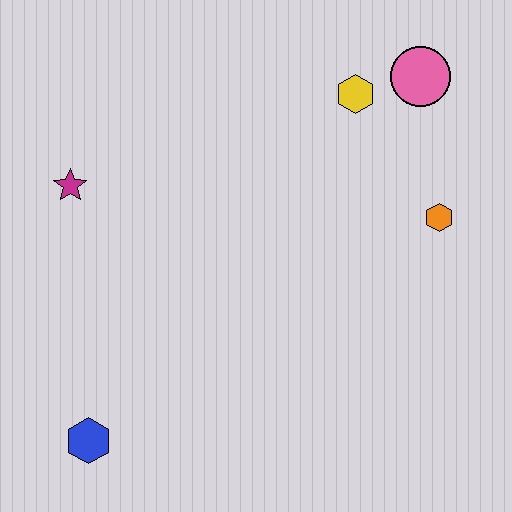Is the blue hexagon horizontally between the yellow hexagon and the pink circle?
No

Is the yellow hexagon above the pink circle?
No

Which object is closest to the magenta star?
The blue hexagon is closest to the magenta star.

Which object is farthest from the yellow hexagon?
The blue hexagon is farthest from the yellow hexagon.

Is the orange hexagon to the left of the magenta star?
No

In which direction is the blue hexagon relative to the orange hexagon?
The blue hexagon is to the left of the orange hexagon.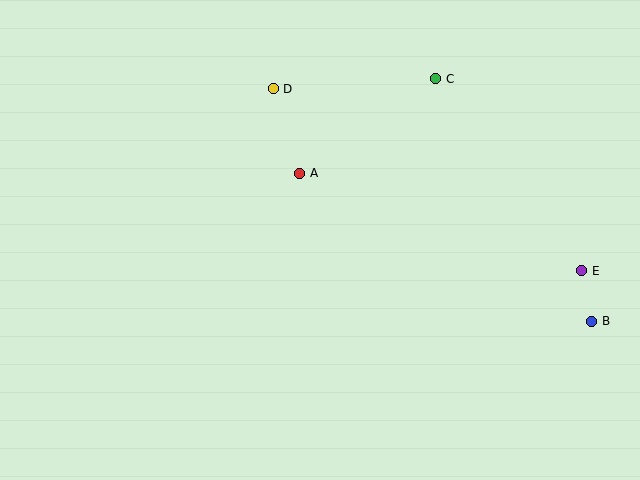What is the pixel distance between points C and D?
The distance between C and D is 163 pixels.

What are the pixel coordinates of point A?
Point A is at (299, 173).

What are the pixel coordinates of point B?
Point B is at (592, 321).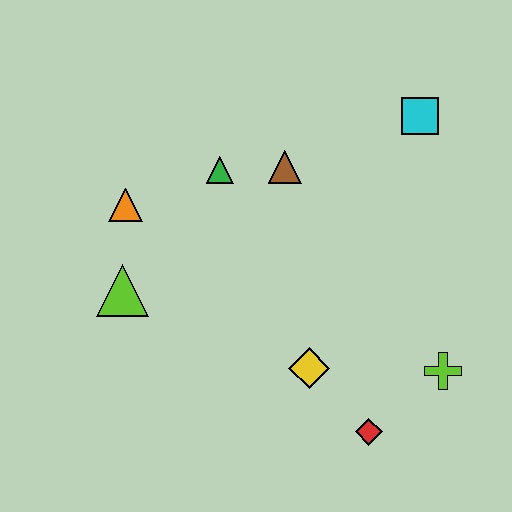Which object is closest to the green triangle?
The brown triangle is closest to the green triangle.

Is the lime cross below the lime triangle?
Yes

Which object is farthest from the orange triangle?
The lime cross is farthest from the orange triangle.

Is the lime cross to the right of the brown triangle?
Yes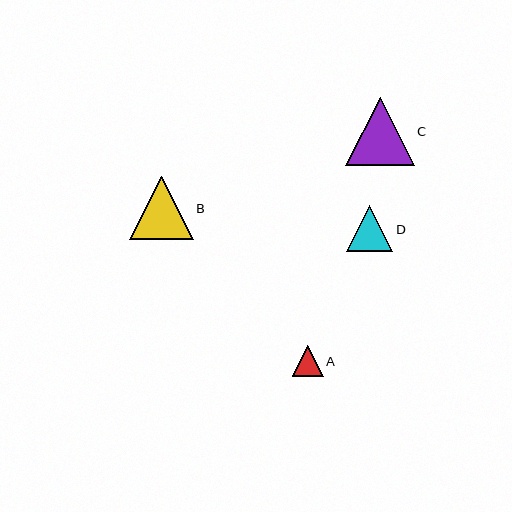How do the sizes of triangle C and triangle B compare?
Triangle C and triangle B are approximately the same size.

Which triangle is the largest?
Triangle C is the largest with a size of approximately 69 pixels.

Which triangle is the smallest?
Triangle A is the smallest with a size of approximately 31 pixels.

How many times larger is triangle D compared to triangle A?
Triangle D is approximately 1.5 times the size of triangle A.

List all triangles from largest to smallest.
From largest to smallest: C, B, D, A.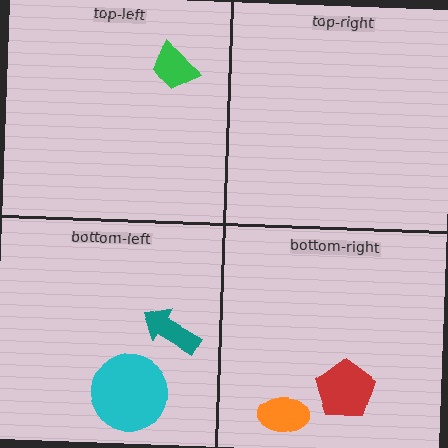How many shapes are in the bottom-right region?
2.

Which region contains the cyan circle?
The bottom-left region.